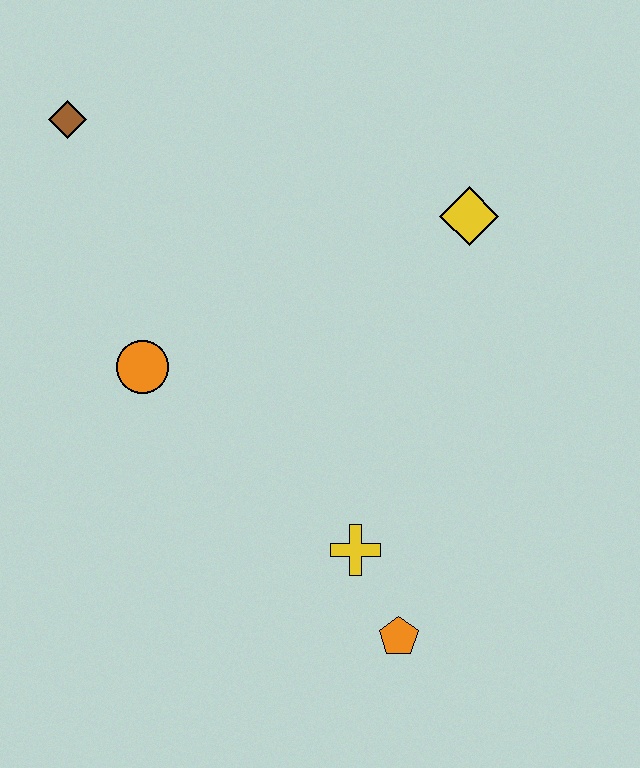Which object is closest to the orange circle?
The brown diamond is closest to the orange circle.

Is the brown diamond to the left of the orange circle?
Yes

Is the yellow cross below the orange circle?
Yes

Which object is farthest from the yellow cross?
The brown diamond is farthest from the yellow cross.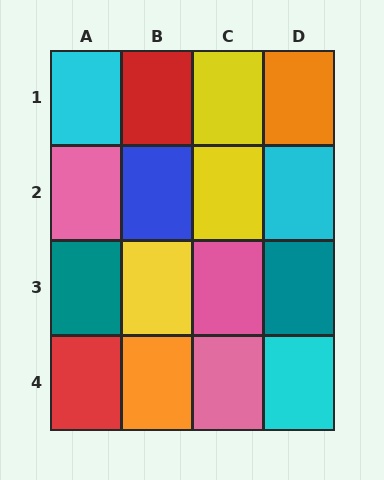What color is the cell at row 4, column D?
Cyan.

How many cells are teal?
2 cells are teal.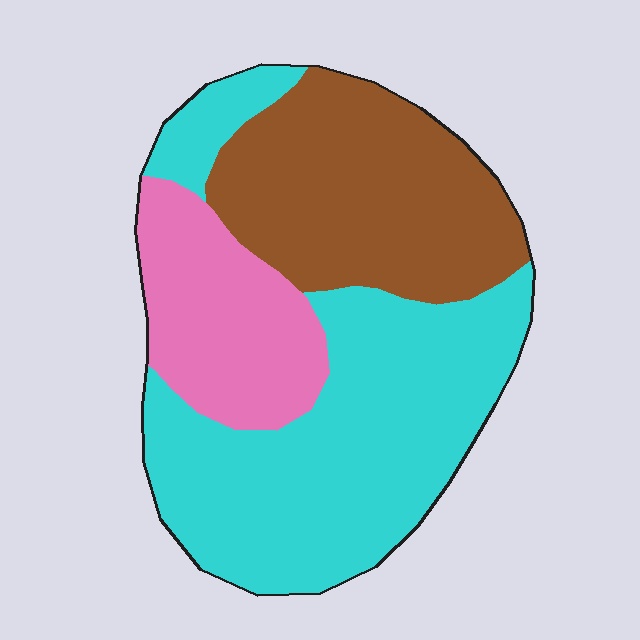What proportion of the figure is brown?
Brown covers 32% of the figure.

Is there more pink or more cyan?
Cyan.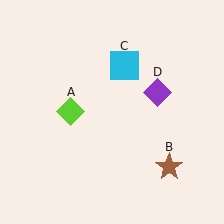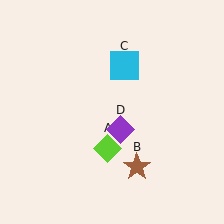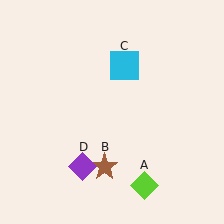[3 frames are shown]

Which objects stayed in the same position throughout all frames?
Cyan square (object C) remained stationary.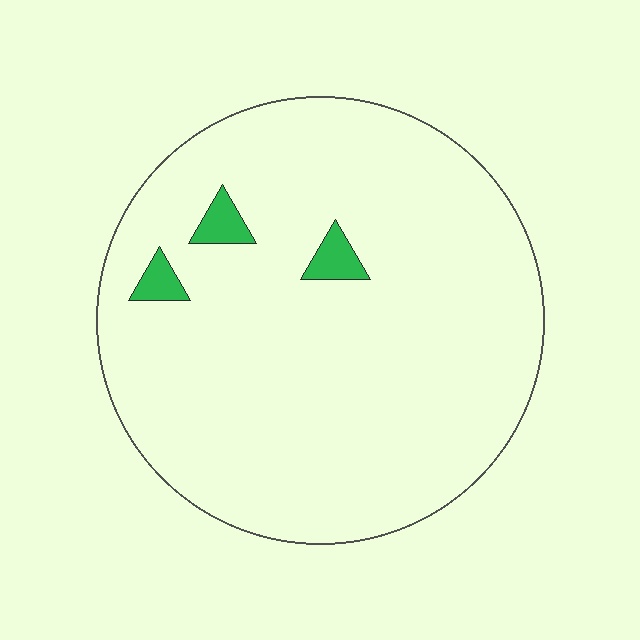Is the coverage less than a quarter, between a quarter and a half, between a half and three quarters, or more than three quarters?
Less than a quarter.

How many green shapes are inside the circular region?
3.